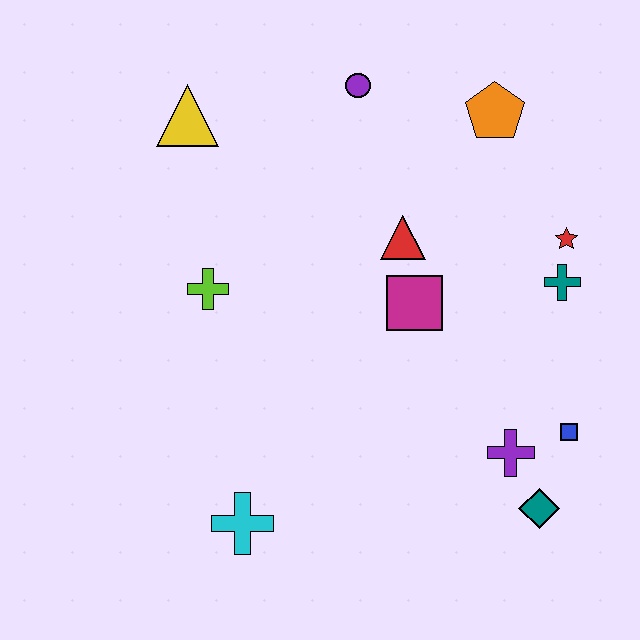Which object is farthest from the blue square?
The yellow triangle is farthest from the blue square.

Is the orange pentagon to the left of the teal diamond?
Yes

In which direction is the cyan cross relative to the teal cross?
The cyan cross is to the left of the teal cross.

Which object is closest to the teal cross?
The red star is closest to the teal cross.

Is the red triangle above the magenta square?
Yes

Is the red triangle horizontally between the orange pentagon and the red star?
No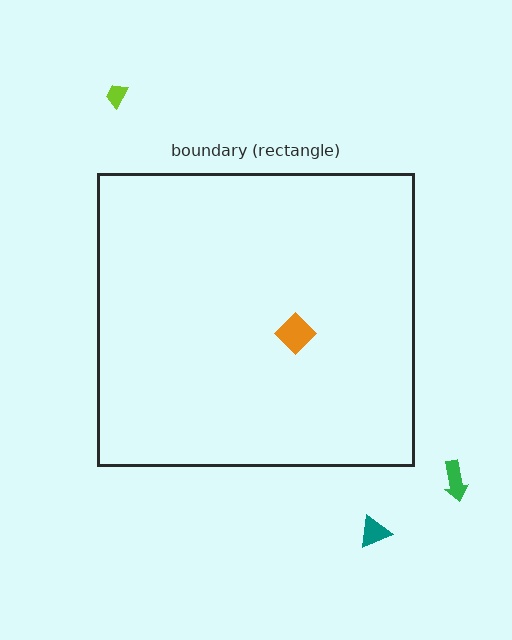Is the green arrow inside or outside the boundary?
Outside.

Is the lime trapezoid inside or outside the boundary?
Outside.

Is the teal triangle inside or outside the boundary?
Outside.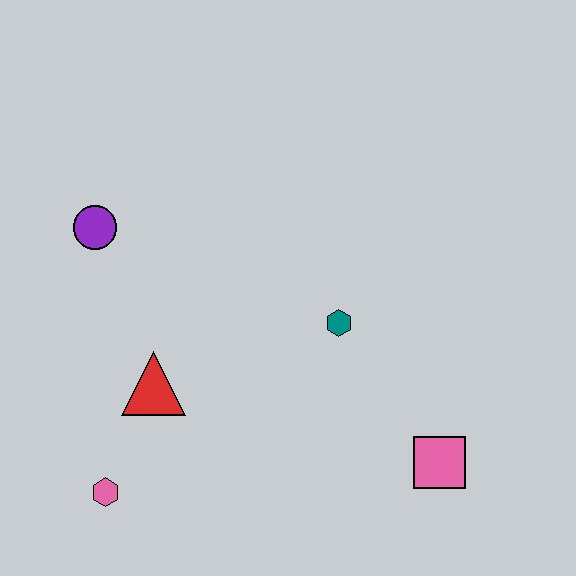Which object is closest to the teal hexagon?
The pink square is closest to the teal hexagon.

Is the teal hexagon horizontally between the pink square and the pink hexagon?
Yes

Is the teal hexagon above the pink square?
Yes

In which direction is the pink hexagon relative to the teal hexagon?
The pink hexagon is to the left of the teal hexagon.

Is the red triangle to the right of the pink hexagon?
Yes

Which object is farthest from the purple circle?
The pink square is farthest from the purple circle.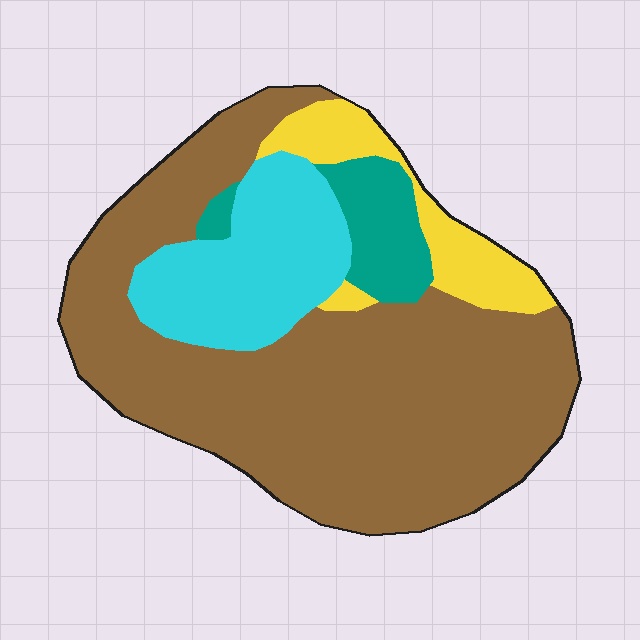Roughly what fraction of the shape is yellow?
Yellow covers 10% of the shape.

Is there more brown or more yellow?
Brown.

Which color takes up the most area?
Brown, at roughly 65%.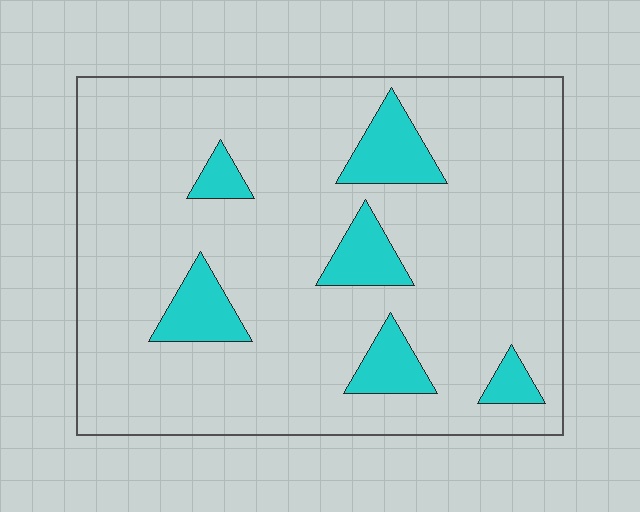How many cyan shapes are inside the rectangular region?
6.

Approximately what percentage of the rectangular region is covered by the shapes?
Approximately 15%.